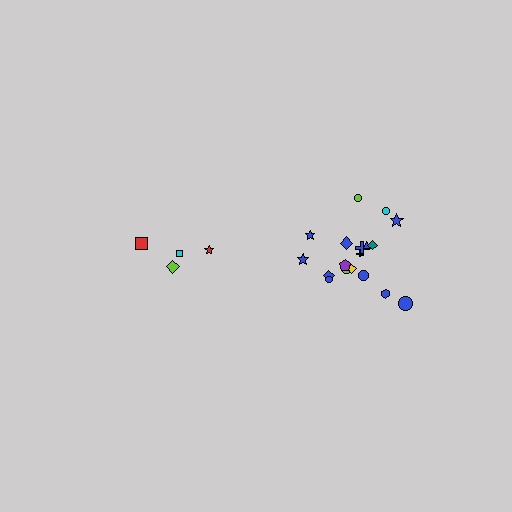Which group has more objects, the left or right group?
The right group.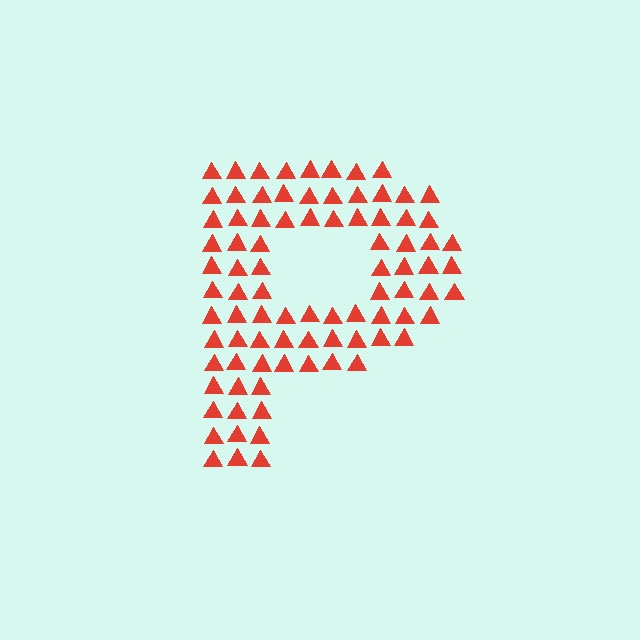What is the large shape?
The large shape is the letter P.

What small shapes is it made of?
It is made of small triangles.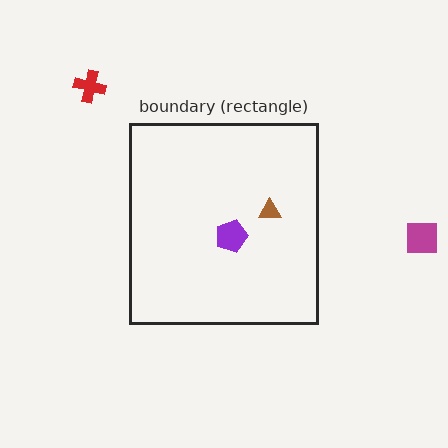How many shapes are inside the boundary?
2 inside, 2 outside.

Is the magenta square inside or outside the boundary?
Outside.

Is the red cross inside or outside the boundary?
Outside.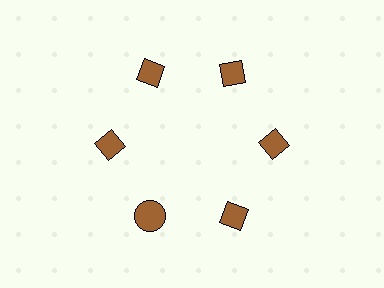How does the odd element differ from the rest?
It has a different shape: circle instead of diamond.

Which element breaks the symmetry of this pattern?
The brown circle at roughly the 7 o'clock position breaks the symmetry. All other shapes are brown diamonds.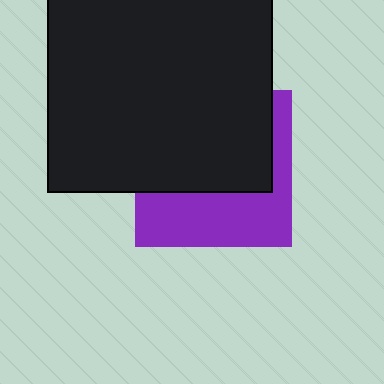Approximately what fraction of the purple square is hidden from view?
Roughly 58% of the purple square is hidden behind the black square.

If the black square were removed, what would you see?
You would see the complete purple square.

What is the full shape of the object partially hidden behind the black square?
The partially hidden object is a purple square.